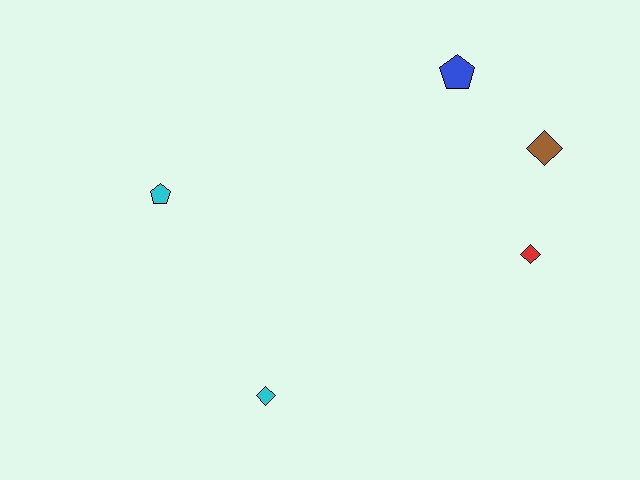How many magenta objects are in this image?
There are no magenta objects.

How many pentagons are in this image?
There are 2 pentagons.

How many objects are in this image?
There are 5 objects.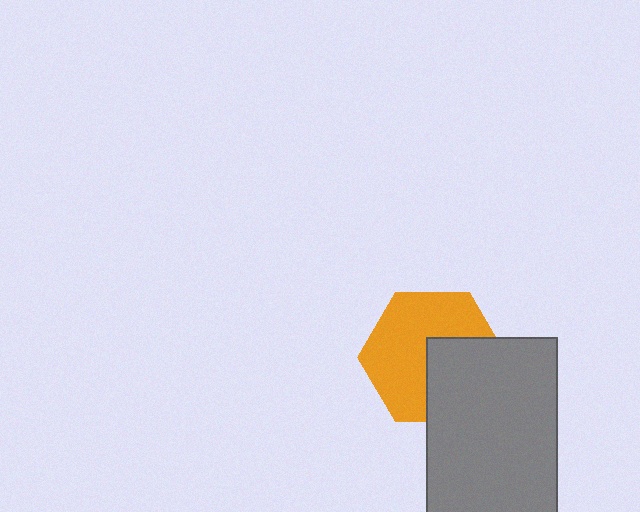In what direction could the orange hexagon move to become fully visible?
The orange hexagon could move toward the upper-left. That would shift it out from behind the gray rectangle entirely.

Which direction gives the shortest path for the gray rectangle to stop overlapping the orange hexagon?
Moving toward the lower-right gives the shortest separation.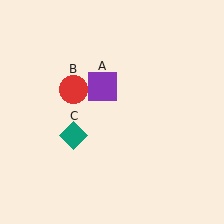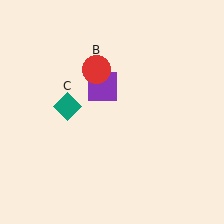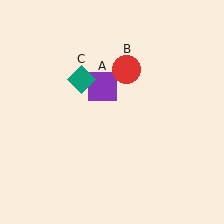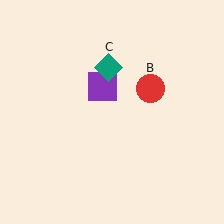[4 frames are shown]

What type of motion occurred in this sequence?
The red circle (object B), teal diamond (object C) rotated clockwise around the center of the scene.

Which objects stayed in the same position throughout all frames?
Purple square (object A) remained stationary.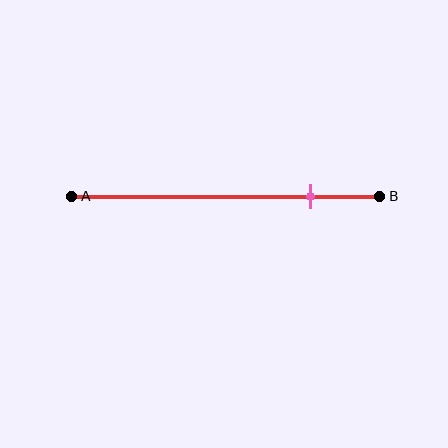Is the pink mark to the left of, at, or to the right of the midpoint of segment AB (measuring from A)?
The pink mark is to the right of the midpoint of segment AB.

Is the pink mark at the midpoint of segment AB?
No, the mark is at about 80% from A, not at the 50% midpoint.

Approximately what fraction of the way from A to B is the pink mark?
The pink mark is approximately 80% of the way from A to B.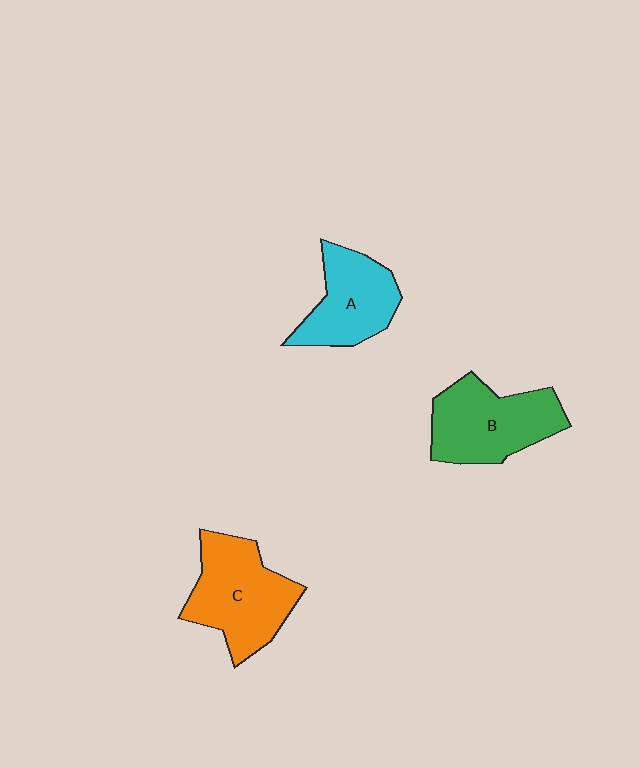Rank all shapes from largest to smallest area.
From largest to smallest: C (orange), B (green), A (cyan).